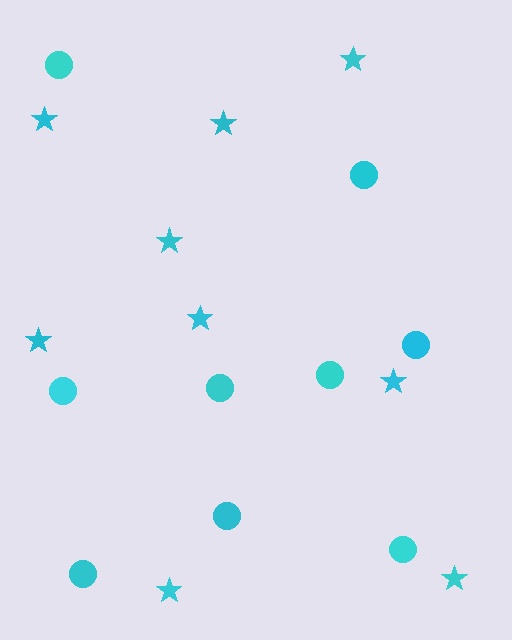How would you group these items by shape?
There are 2 groups: one group of stars (9) and one group of circles (9).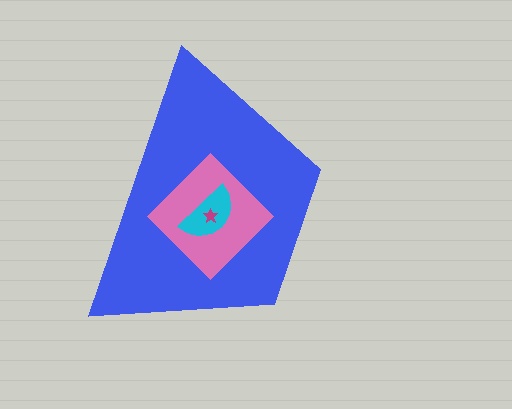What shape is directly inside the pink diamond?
The cyan semicircle.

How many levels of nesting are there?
4.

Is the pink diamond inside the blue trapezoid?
Yes.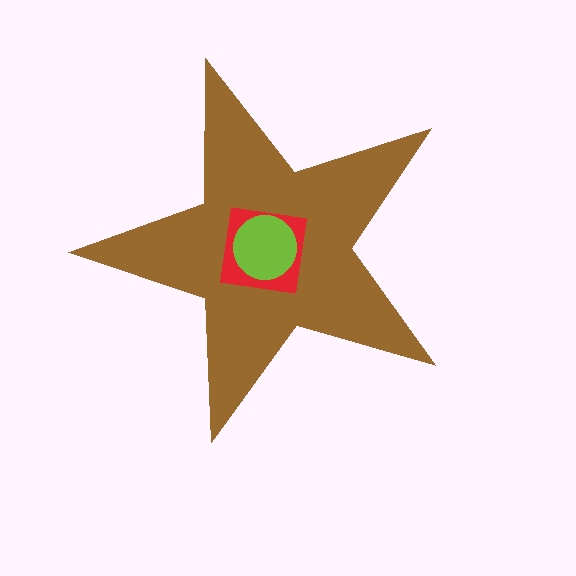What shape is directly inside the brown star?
The red square.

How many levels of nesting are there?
3.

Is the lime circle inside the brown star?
Yes.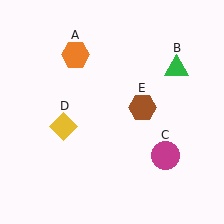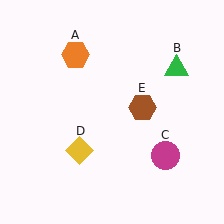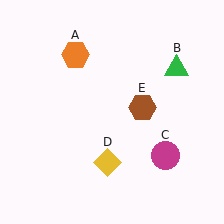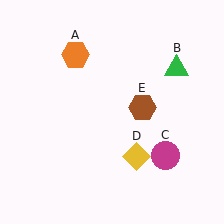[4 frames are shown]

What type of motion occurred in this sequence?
The yellow diamond (object D) rotated counterclockwise around the center of the scene.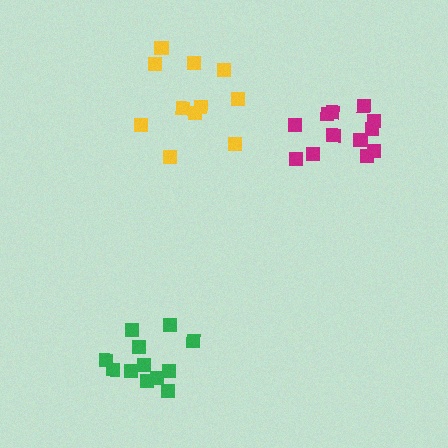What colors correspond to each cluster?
The clusters are colored: green, magenta, yellow.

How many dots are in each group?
Group 1: 12 dots, Group 2: 12 dots, Group 3: 11 dots (35 total).